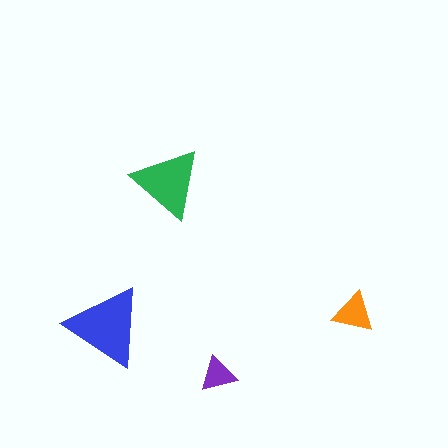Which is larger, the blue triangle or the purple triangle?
The blue one.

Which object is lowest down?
The purple triangle is bottommost.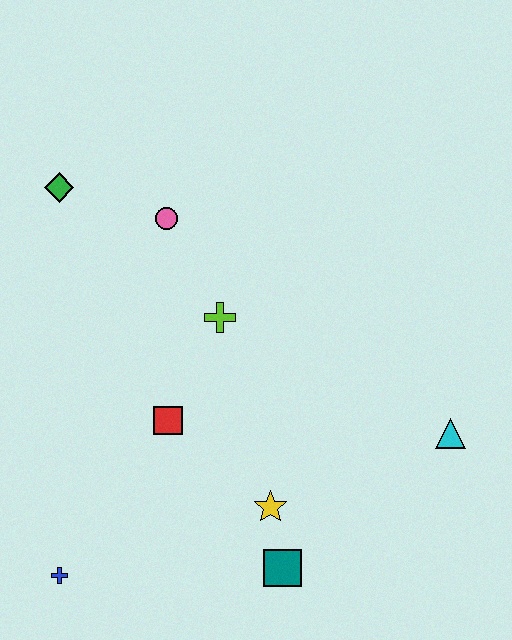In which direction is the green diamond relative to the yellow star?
The green diamond is above the yellow star.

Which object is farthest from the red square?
The cyan triangle is farthest from the red square.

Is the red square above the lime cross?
No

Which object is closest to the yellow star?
The teal square is closest to the yellow star.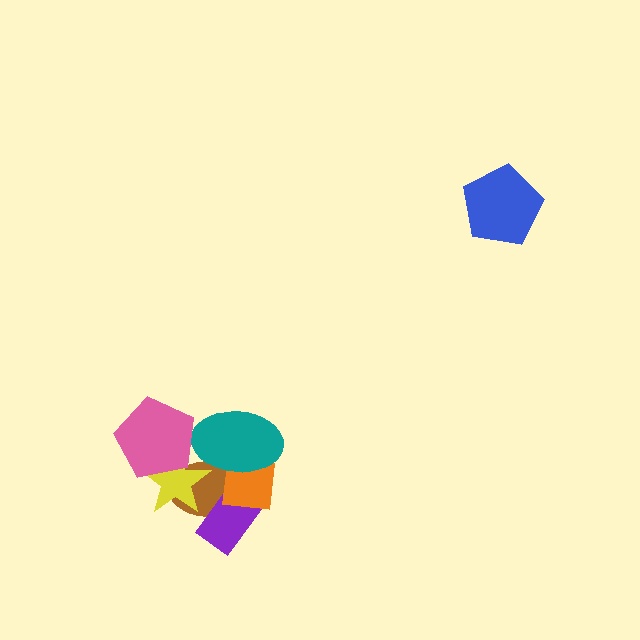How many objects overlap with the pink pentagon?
2 objects overlap with the pink pentagon.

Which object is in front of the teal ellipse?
The yellow star is in front of the teal ellipse.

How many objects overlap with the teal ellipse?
3 objects overlap with the teal ellipse.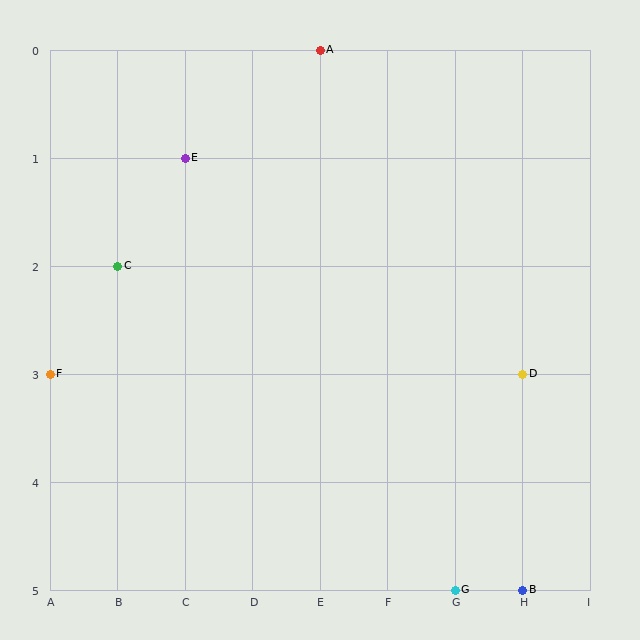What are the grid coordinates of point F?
Point F is at grid coordinates (A, 3).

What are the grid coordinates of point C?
Point C is at grid coordinates (B, 2).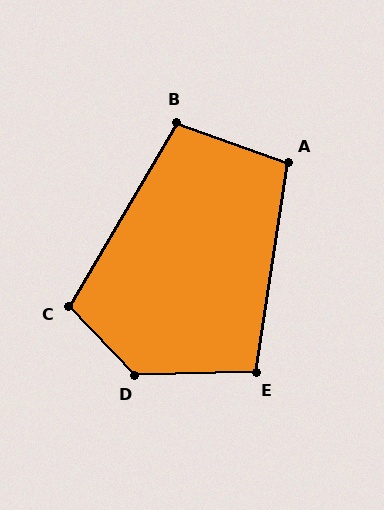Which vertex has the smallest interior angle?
E, at approximately 100 degrees.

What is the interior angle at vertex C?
Approximately 106 degrees (obtuse).